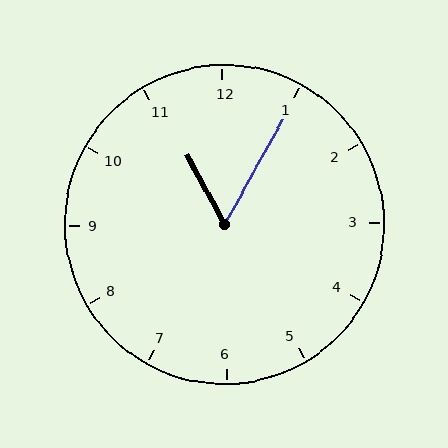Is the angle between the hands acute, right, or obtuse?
It is acute.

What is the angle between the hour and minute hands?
Approximately 58 degrees.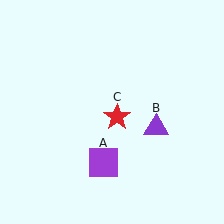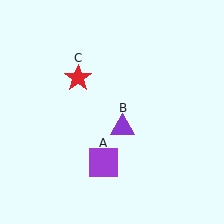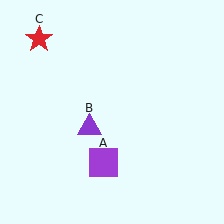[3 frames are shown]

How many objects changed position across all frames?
2 objects changed position: purple triangle (object B), red star (object C).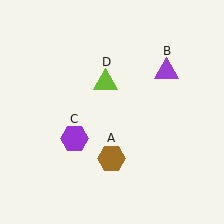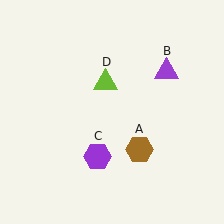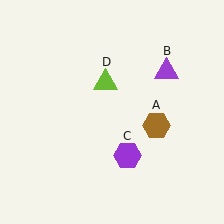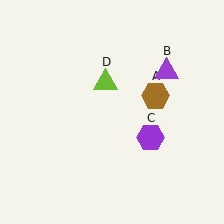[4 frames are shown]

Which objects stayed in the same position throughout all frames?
Purple triangle (object B) and lime triangle (object D) remained stationary.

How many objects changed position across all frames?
2 objects changed position: brown hexagon (object A), purple hexagon (object C).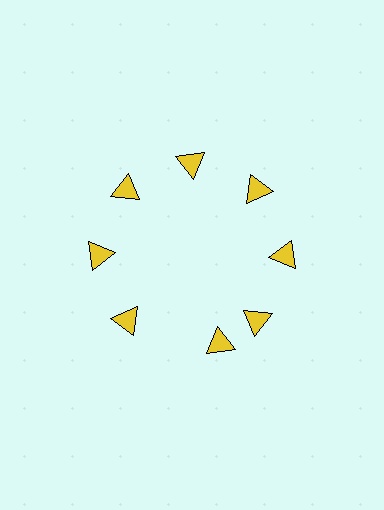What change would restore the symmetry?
The symmetry would be restored by rotating it back into even spacing with its neighbors so that all 8 triangles sit at equal angles and equal distance from the center.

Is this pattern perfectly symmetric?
No. The 8 yellow triangles are arranged in a ring, but one element near the 6 o'clock position is rotated out of alignment along the ring, breaking the 8-fold rotational symmetry.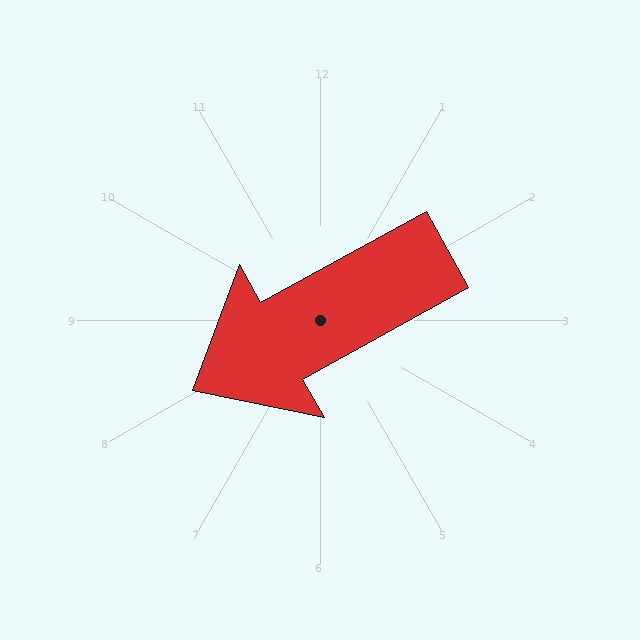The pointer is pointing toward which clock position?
Roughly 8 o'clock.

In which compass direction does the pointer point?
Southwest.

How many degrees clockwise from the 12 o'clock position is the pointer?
Approximately 241 degrees.